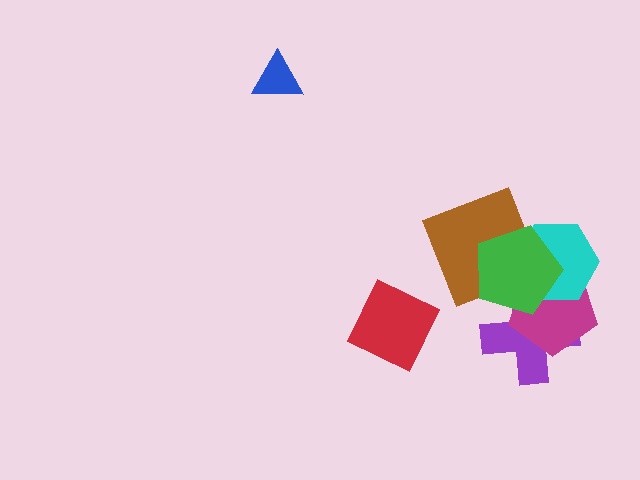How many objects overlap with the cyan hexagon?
4 objects overlap with the cyan hexagon.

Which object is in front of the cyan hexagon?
The green pentagon is in front of the cyan hexagon.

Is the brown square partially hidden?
Yes, it is partially covered by another shape.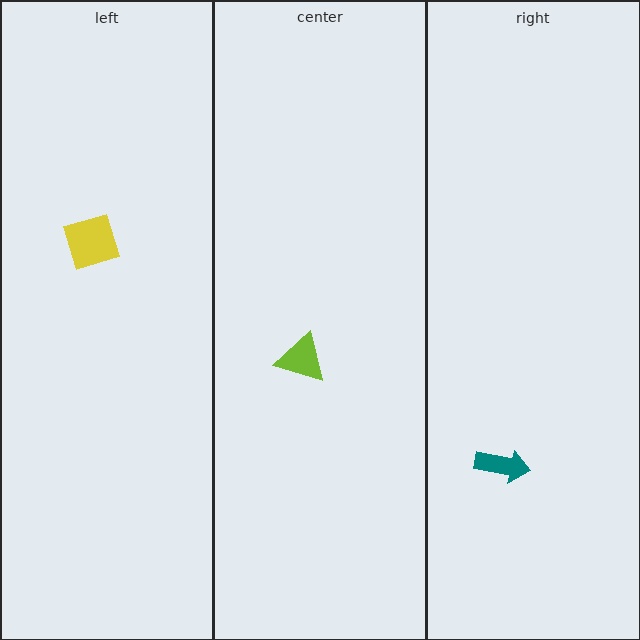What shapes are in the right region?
The teal arrow.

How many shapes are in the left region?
1.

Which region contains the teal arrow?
The right region.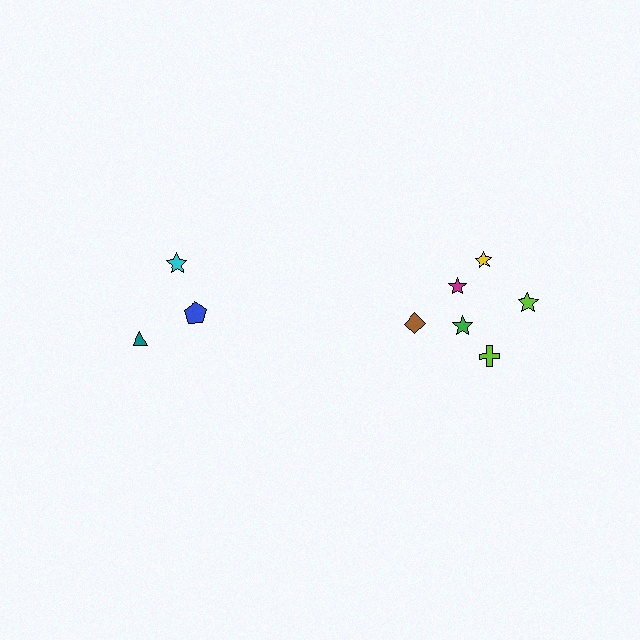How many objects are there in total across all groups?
There are 9 objects.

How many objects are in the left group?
There are 3 objects.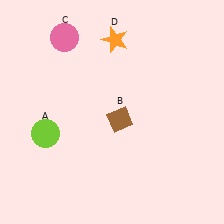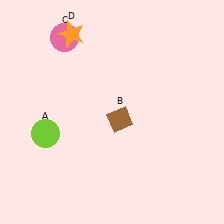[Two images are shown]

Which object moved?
The orange star (D) moved left.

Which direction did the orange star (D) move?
The orange star (D) moved left.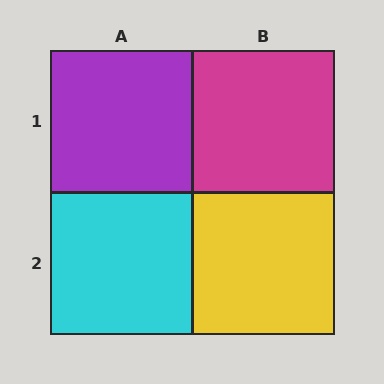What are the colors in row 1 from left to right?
Purple, magenta.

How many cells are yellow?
1 cell is yellow.